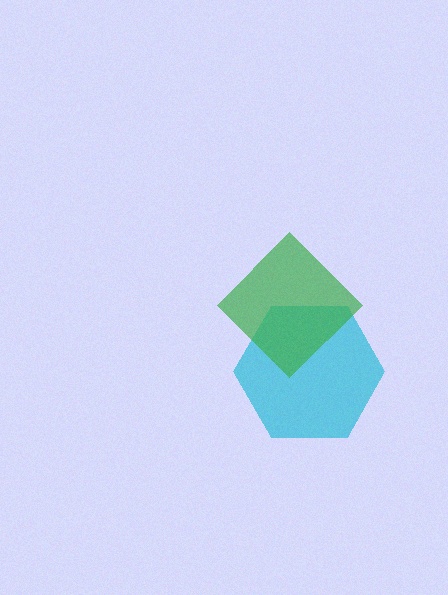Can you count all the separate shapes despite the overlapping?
Yes, there are 2 separate shapes.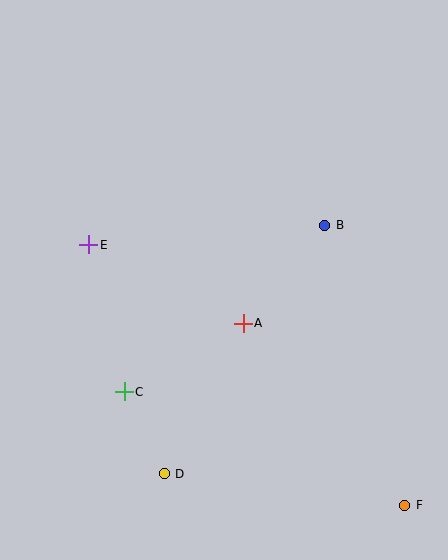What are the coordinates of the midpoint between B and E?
The midpoint between B and E is at (207, 235).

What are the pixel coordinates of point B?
Point B is at (325, 225).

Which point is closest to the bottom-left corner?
Point D is closest to the bottom-left corner.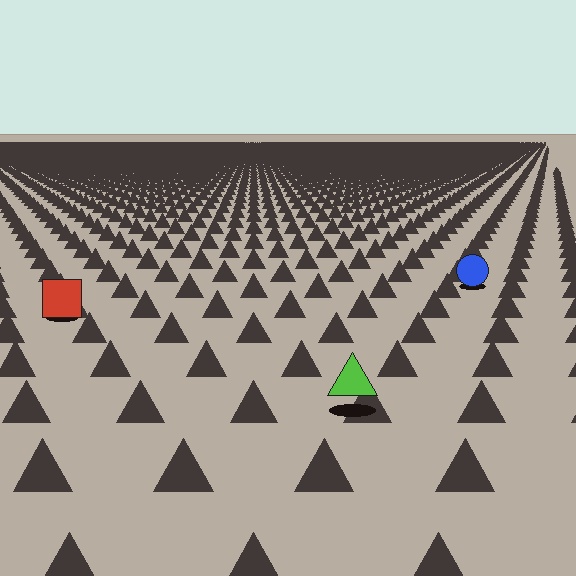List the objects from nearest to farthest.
From nearest to farthest: the lime triangle, the red square, the blue circle.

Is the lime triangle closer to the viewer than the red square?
Yes. The lime triangle is closer — you can tell from the texture gradient: the ground texture is coarser near it.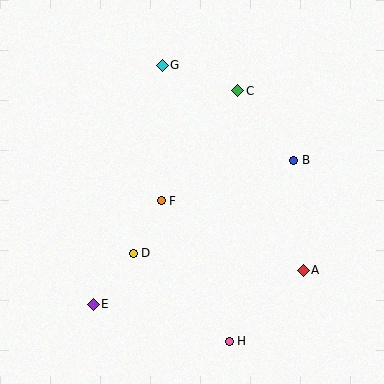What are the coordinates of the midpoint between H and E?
The midpoint between H and E is at (162, 323).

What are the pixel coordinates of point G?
Point G is at (162, 65).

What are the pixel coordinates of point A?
Point A is at (303, 270).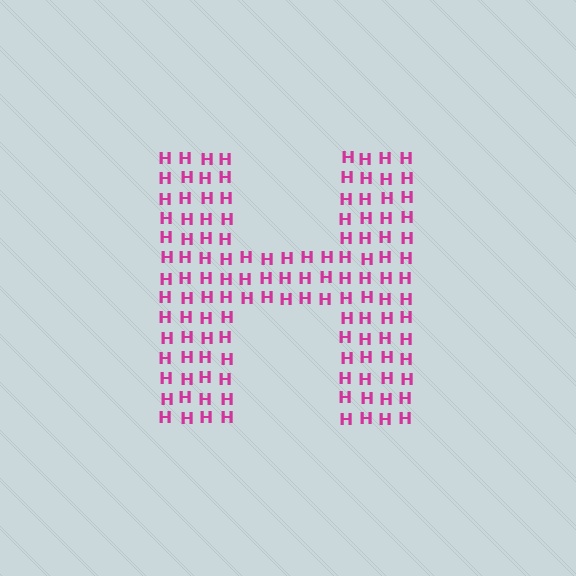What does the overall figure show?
The overall figure shows the letter H.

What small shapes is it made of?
It is made of small letter H's.